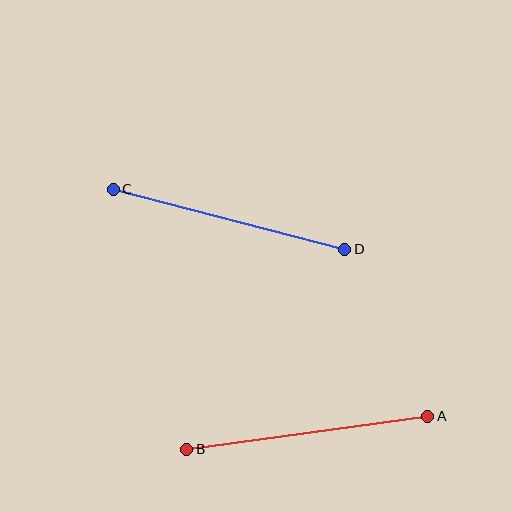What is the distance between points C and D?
The distance is approximately 239 pixels.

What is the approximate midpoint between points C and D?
The midpoint is at approximately (229, 219) pixels.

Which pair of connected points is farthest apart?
Points A and B are farthest apart.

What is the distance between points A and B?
The distance is approximately 243 pixels.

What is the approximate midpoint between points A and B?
The midpoint is at approximately (307, 433) pixels.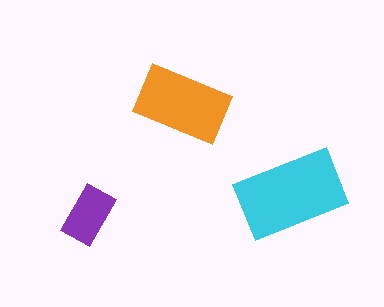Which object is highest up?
The orange rectangle is topmost.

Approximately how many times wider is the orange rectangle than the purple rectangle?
About 1.5 times wider.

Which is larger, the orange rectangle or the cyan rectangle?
The cyan one.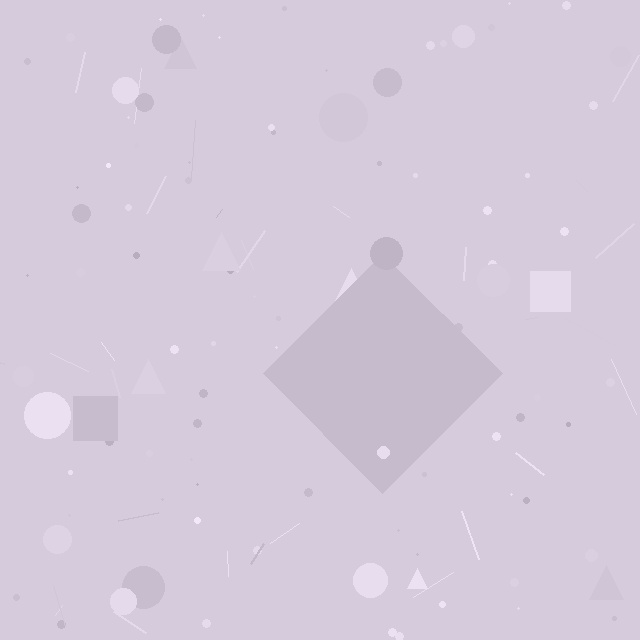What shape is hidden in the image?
A diamond is hidden in the image.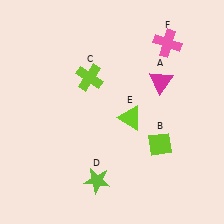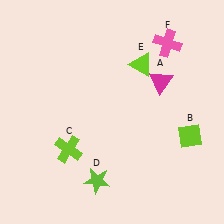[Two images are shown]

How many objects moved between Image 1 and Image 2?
3 objects moved between the two images.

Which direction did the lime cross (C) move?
The lime cross (C) moved down.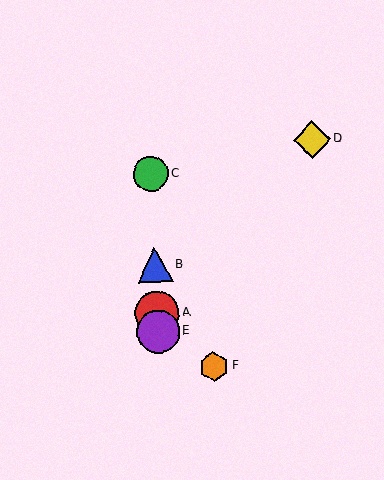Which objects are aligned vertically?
Objects A, B, C, E are aligned vertically.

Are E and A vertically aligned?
Yes, both are at x≈158.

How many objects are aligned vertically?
4 objects (A, B, C, E) are aligned vertically.